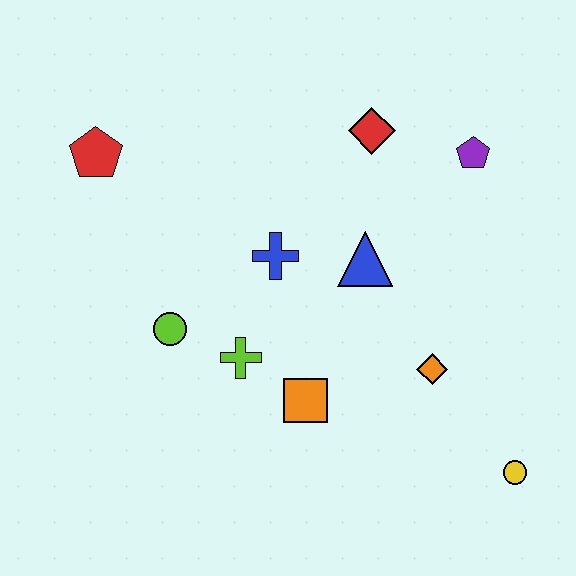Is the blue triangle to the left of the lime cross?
No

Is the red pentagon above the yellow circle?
Yes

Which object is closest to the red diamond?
The purple pentagon is closest to the red diamond.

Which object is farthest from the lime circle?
The yellow circle is farthest from the lime circle.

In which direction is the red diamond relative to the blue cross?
The red diamond is above the blue cross.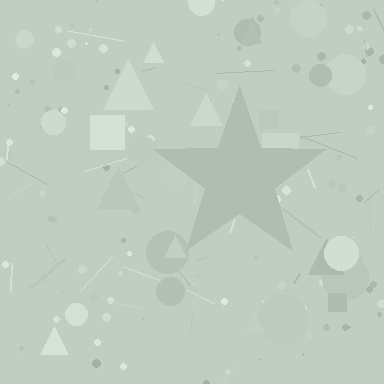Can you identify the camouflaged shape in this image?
The camouflaged shape is a star.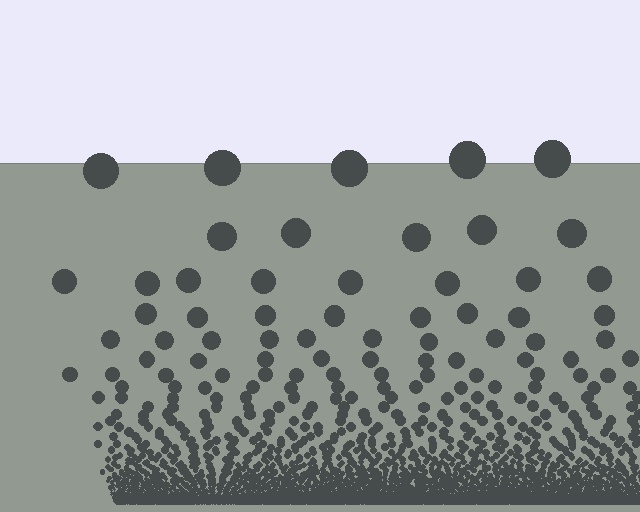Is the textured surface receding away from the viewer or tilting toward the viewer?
The surface appears to tilt toward the viewer. Texture elements get larger and sparser toward the top.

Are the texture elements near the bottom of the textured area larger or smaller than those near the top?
Smaller. The gradient is inverted — elements near the bottom are smaller and denser.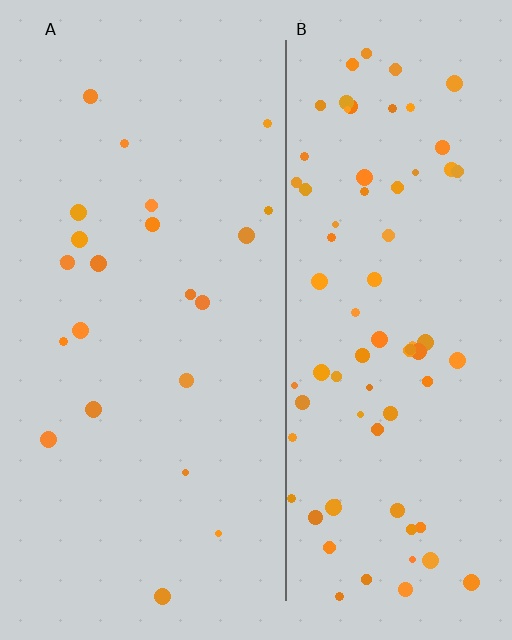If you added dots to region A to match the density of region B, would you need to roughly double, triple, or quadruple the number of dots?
Approximately quadruple.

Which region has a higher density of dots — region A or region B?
B (the right).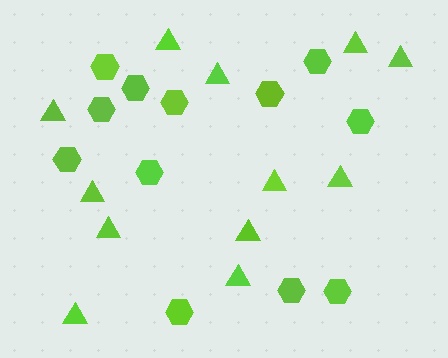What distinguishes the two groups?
There are 2 groups: one group of hexagons (12) and one group of triangles (12).